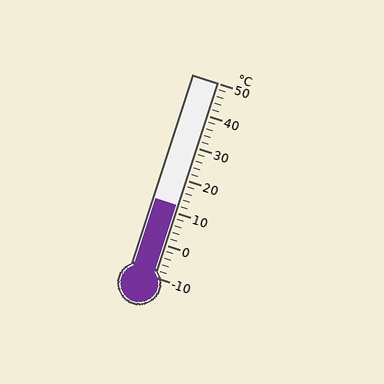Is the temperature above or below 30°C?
The temperature is below 30°C.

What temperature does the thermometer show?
The thermometer shows approximately 12°C.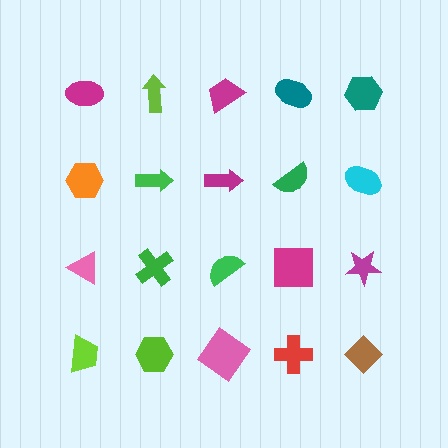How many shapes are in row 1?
5 shapes.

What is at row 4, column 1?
A lime trapezoid.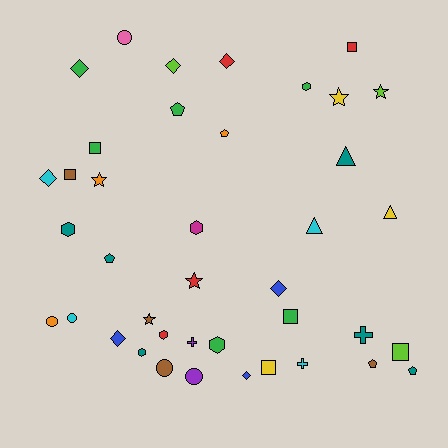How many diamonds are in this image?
There are 7 diamonds.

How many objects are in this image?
There are 40 objects.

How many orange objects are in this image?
There are 3 orange objects.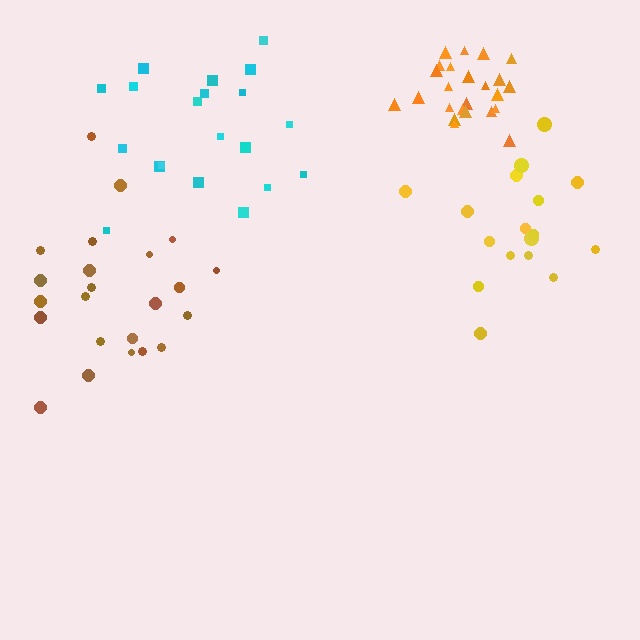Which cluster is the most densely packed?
Orange.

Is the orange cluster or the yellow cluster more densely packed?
Orange.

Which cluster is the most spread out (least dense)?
Brown.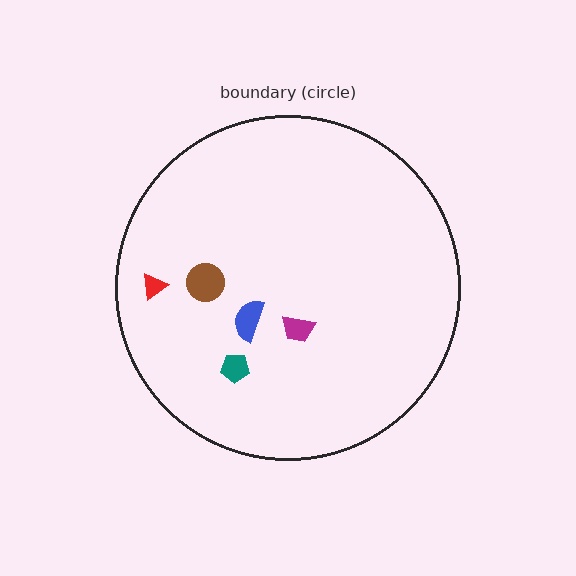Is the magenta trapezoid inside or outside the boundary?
Inside.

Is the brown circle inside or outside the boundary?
Inside.